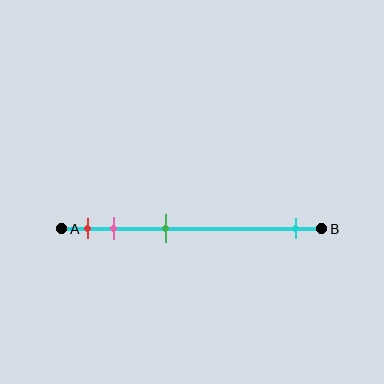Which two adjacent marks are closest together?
The red and pink marks are the closest adjacent pair.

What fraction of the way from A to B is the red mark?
The red mark is approximately 10% (0.1) of the way from A to B.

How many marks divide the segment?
There are 4 marks dividing the segment.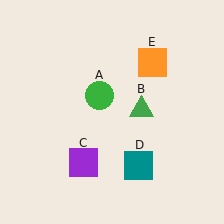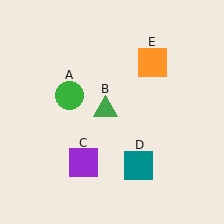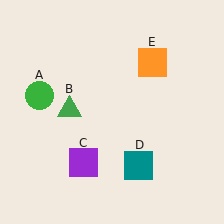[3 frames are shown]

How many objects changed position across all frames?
2 objects changed position: green circle (object A), green triangle (object B).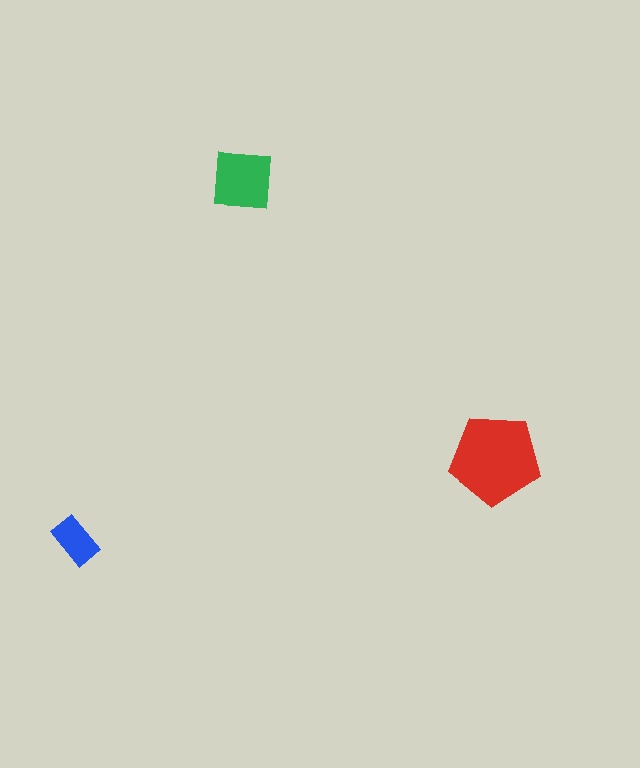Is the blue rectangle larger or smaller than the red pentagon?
Smaller.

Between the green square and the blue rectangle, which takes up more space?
The green square.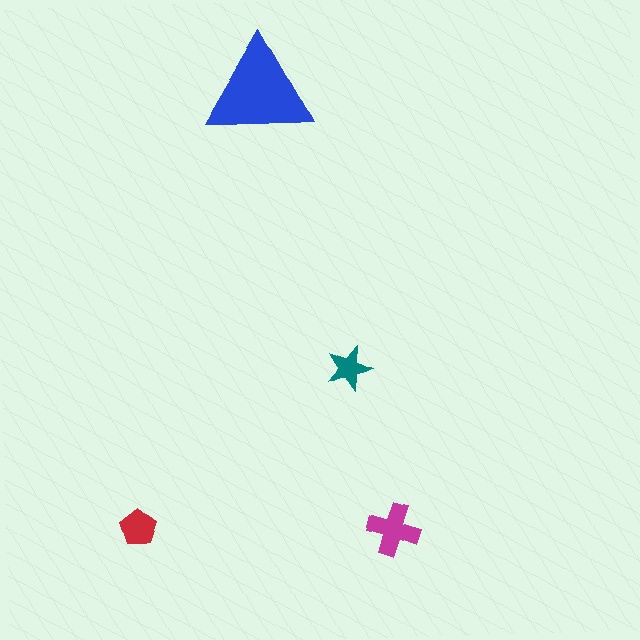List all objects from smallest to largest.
The teal star, the red pentagon, the magenta cross, the blue triangle.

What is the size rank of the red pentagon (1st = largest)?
3rd.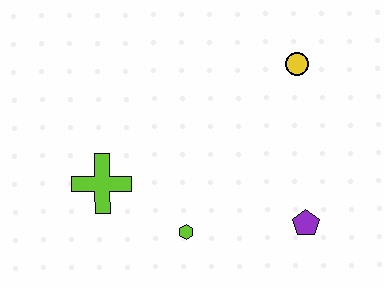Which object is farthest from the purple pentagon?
The lime cross is farthest from the purple pentagon.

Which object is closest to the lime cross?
The lime hexagon is closest to the lime cross.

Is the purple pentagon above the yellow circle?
No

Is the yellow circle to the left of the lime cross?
No